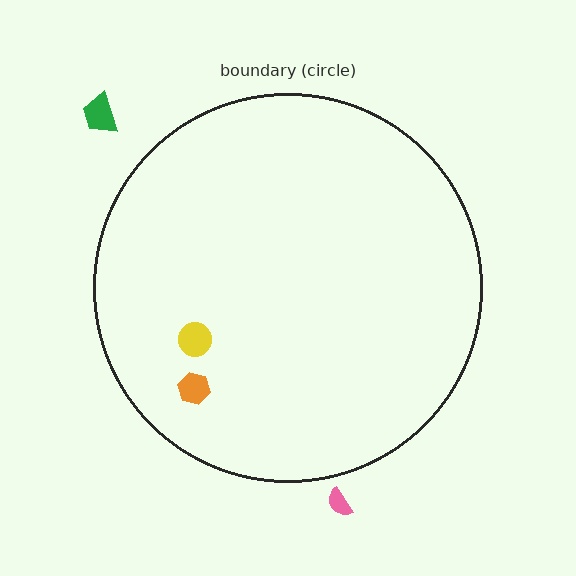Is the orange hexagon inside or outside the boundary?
Inside.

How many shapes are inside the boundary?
2 inside, 2 outside.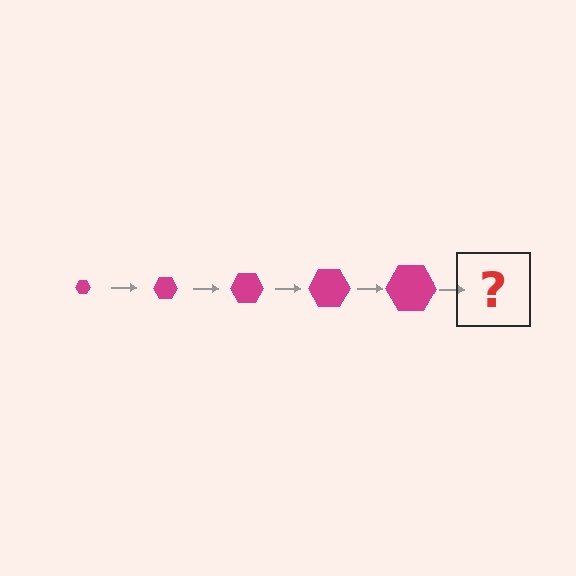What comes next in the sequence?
The next element should be a magenta hexagon, larger than the previous one.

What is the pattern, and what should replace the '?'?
The pattern is that the hexagon gets progressively larger each step. The '?' should be a magenta hexagon, larger than the previous one.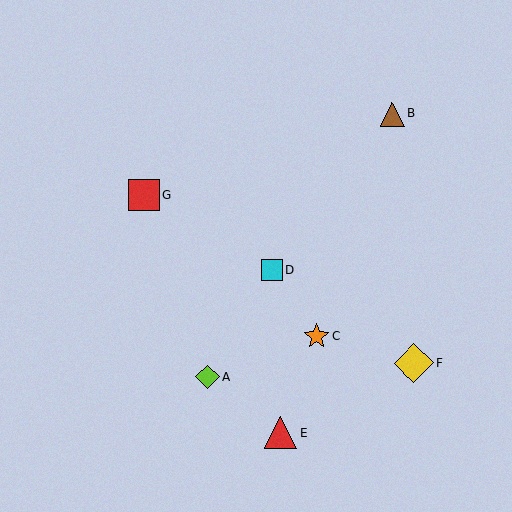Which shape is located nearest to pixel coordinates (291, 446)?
The red triangle (labeled E) at (280, 433) is nearest to that location.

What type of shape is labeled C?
Shape C is an orange star.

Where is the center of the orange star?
The center of the orange star is at (317, 336).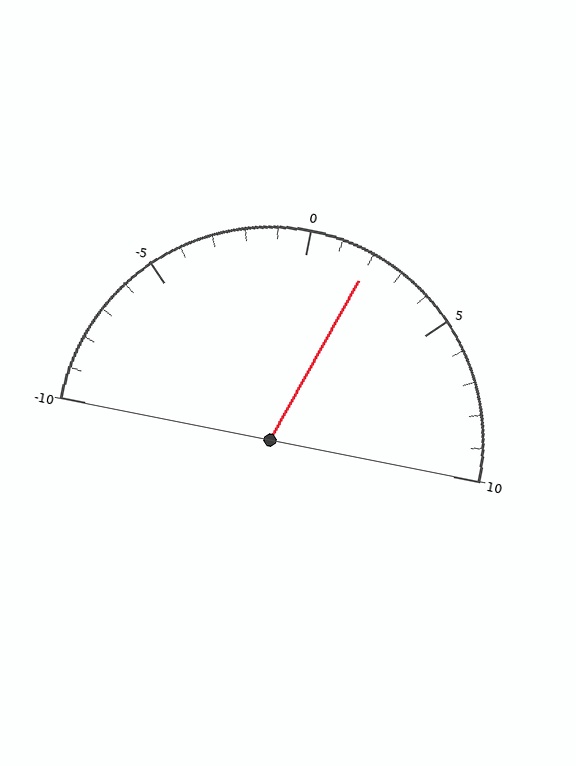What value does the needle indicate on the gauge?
The needle indicates approximately 2.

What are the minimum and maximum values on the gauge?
The gauge ranges from -10 to 10.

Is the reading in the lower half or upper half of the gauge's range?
The reading is in the upper half of the range (-10 to 10).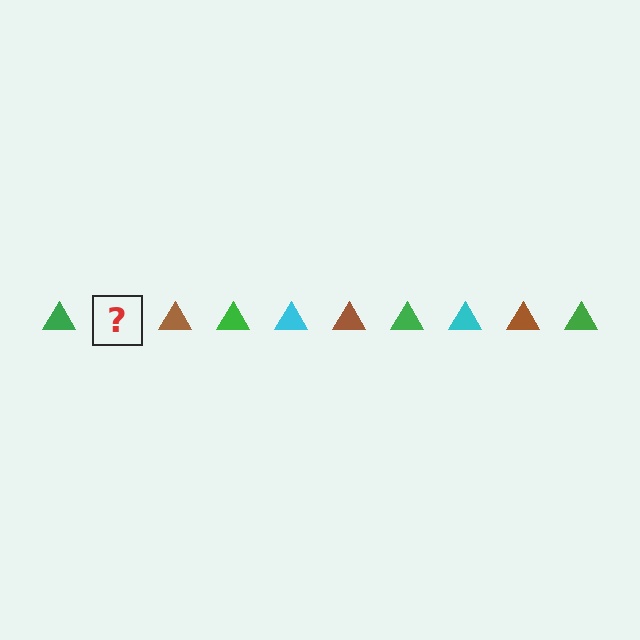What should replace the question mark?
The question mark should be replaced with a cyan triangle.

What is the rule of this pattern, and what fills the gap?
The rule is that the pattern cycles through green, cyan, brown triangles. The gap should be filled with a cyan triangle.